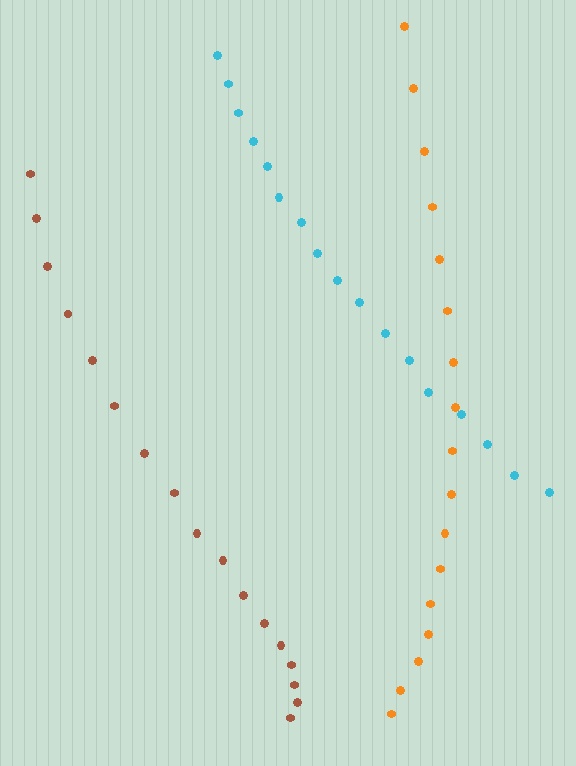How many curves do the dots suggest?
There are 3 distinct paths.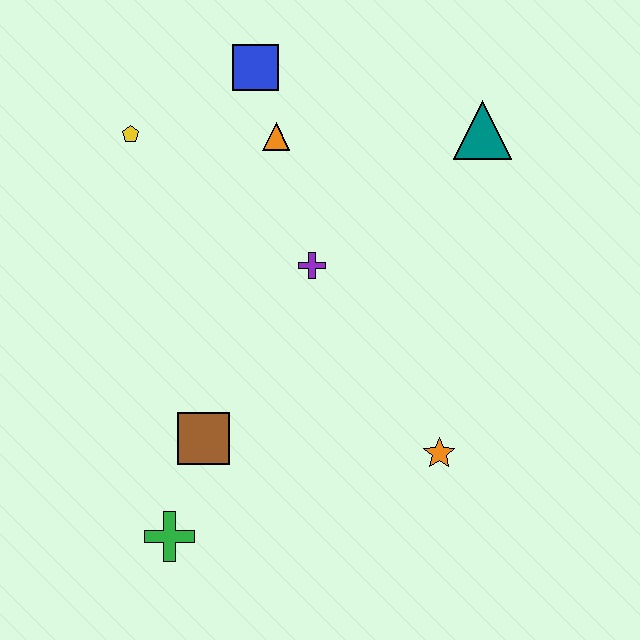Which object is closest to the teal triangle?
The orange triangle is closest to the teal triangle.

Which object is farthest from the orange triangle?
The green cross is farthest from the orange triangle.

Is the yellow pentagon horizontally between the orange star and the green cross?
No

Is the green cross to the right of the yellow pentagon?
Yes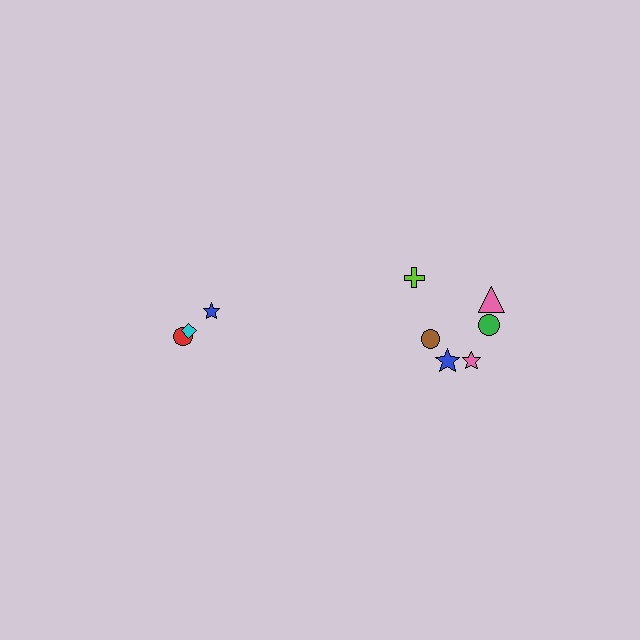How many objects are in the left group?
There are 3 objects.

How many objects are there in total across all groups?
There are 9 objects.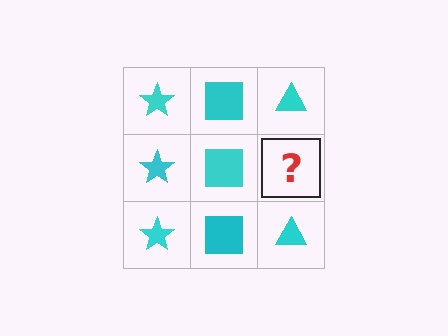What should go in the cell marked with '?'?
The missing cell should contain a cyan triangle.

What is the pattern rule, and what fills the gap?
The rule is that each column has a consistent shape. The gap should be filled with a cyan triangle.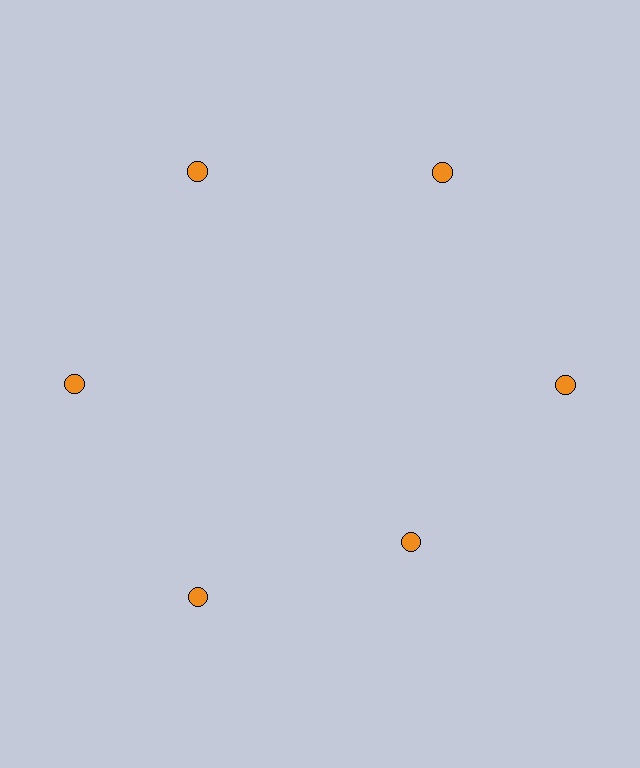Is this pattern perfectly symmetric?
No. The 6 orange circles are arranged in a ring, but one element near the 5 o'clock position is pulled inward toward the center, breaking the 6-fold rotational symmetry.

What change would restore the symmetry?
The symmetry would be restored by moving it outward, back onto the ring so that all 6 circles sit at equal angles and equal distance from the center.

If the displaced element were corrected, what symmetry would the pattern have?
It would have 6-fold rotational symmetry — the pattern would map onto itself every 60 degrees.